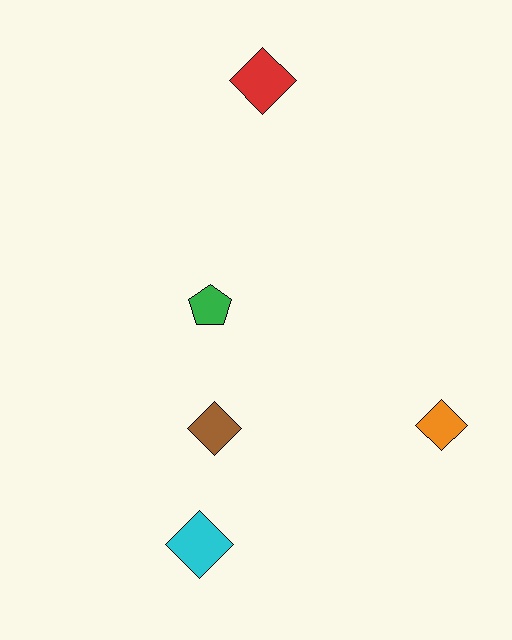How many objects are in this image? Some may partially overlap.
There are 5 objects.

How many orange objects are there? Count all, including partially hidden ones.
There is 1 orange object.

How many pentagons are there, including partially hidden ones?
There is 1 pentagon.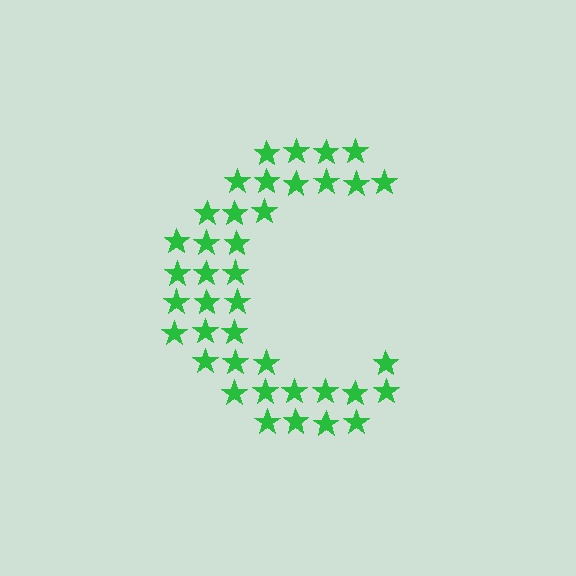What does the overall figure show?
The overall figure shows the letter C.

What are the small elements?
The small elements are stars.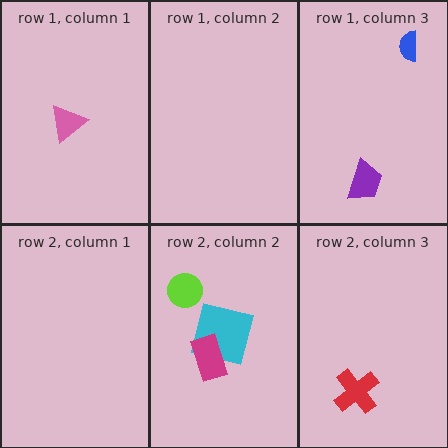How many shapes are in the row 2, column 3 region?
1.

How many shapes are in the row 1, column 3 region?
2.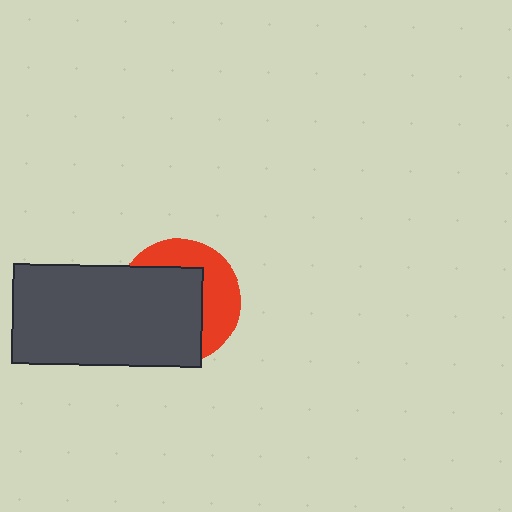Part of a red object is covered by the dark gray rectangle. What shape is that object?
It is a circle.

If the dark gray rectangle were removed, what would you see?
You would see the complete red circle.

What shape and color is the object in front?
The object in front is a dark gray rectangle.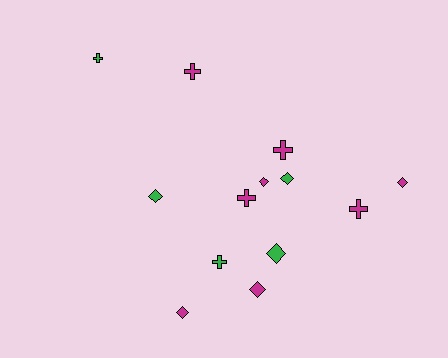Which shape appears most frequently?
Diamond, with 7 objects.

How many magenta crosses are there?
There are 4 magenta crosses.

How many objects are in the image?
There are 13 objects.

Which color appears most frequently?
Magenta, with 8 objects.